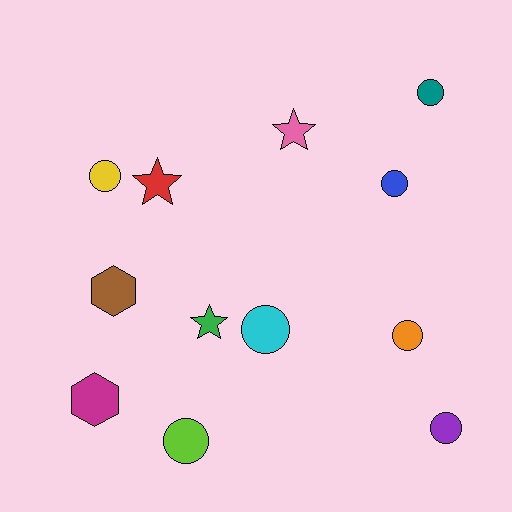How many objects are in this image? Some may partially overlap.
There are 12 objects.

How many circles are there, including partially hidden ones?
There are 7 circles.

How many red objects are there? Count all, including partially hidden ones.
There is 1 red object.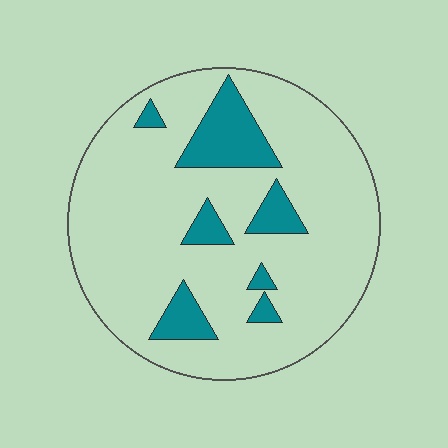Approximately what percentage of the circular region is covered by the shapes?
Approximately 15%.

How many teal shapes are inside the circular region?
7.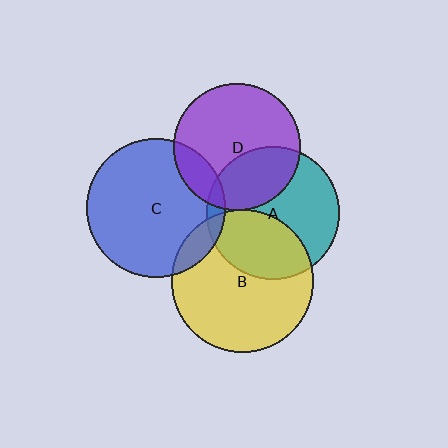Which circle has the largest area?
Circle B (yellow).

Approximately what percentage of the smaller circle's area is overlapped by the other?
Approximately 5%.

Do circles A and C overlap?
Yes.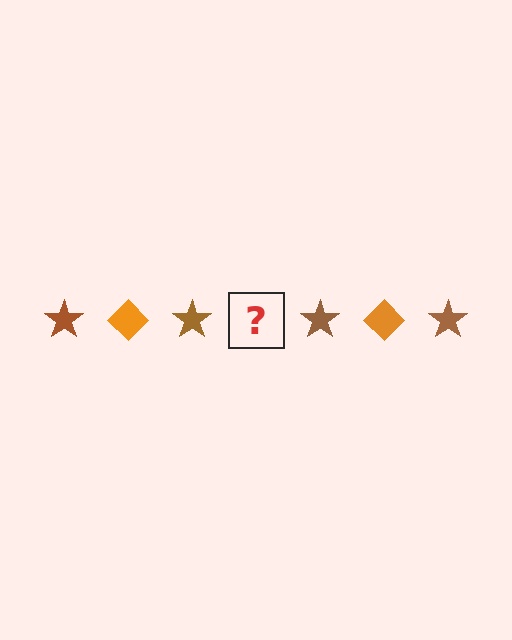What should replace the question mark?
The question mark should be replaced with an orange diamond.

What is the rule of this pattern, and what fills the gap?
The rule is that the pattern alternates between brown star and orange diamond. The gap should be filled with an orange diamond.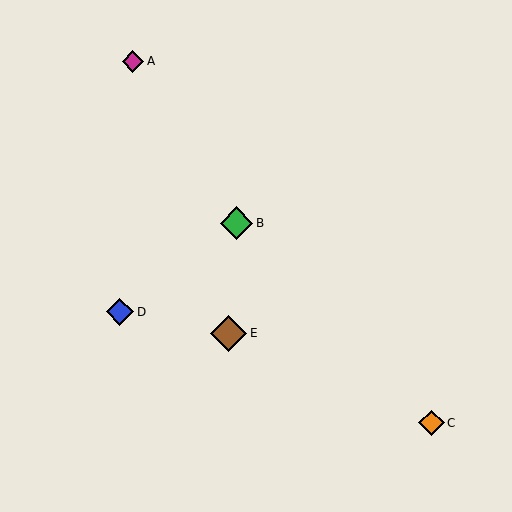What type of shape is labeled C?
Shape C is an orange diamond.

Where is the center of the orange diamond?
The center of the orange diamond is at (432, 423).